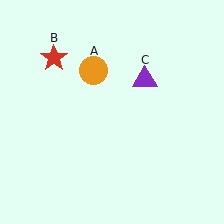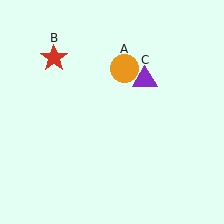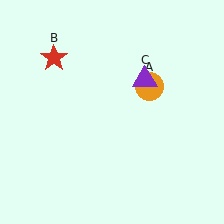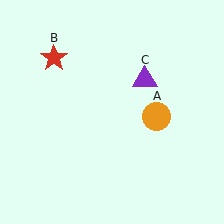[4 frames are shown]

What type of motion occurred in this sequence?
The orange circle (object A) rotated clockwise around the center of the scene.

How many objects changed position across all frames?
1 object changed position: orange circle (object A).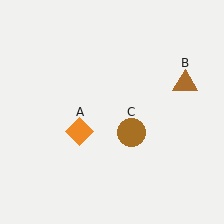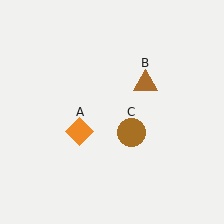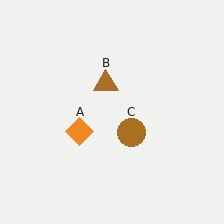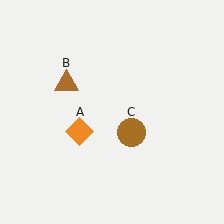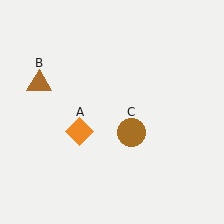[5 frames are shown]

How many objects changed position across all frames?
1 object changed position: brown triangle (object B).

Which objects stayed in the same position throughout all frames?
Orange diamond (object A) and brown circle (object C) remained stationary.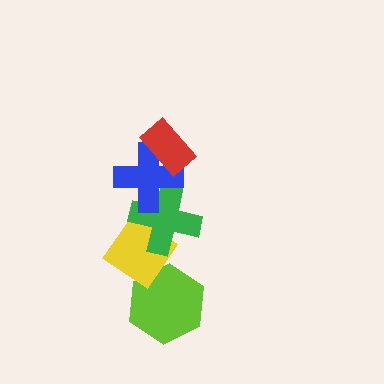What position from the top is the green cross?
The green cross is 3rd from the top.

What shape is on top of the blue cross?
The red rectangle is on top of the blue cross.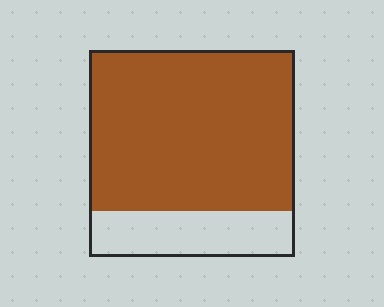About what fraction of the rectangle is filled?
About four fifths (4/5).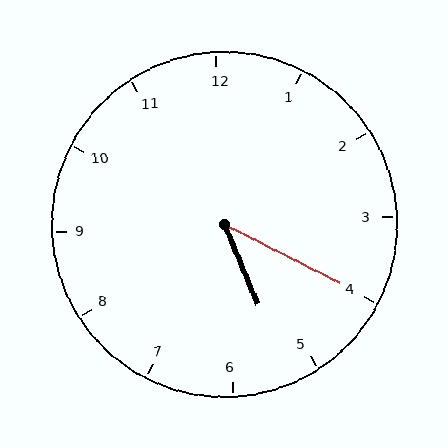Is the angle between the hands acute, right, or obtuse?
It is acute.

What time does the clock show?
5:20.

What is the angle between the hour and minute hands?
Approximately 40 degrees.